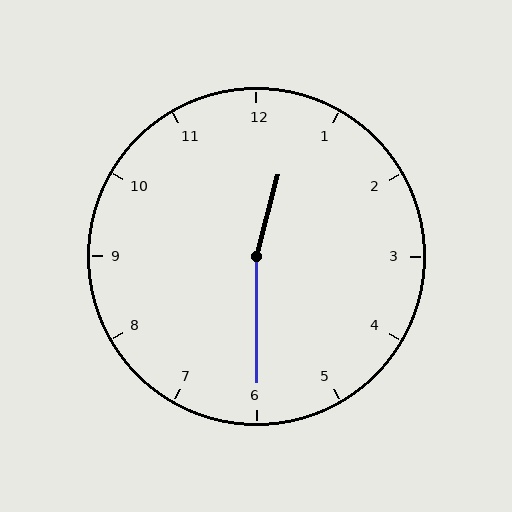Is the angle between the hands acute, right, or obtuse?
It is obtuse.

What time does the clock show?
12:30.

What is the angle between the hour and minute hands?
Approximately 165 degrees.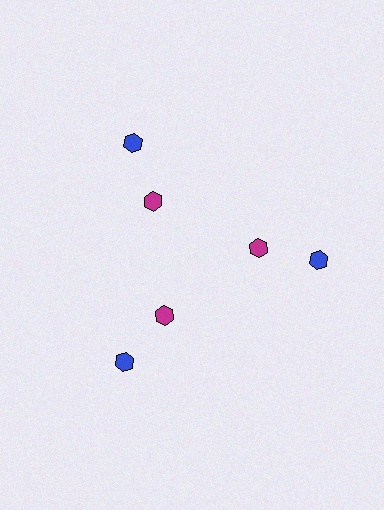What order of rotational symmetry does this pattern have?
This pattern has 3-fold rotational symmetry.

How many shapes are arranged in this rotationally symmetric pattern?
There are 6 shapes, arranged in 3 groups of 2.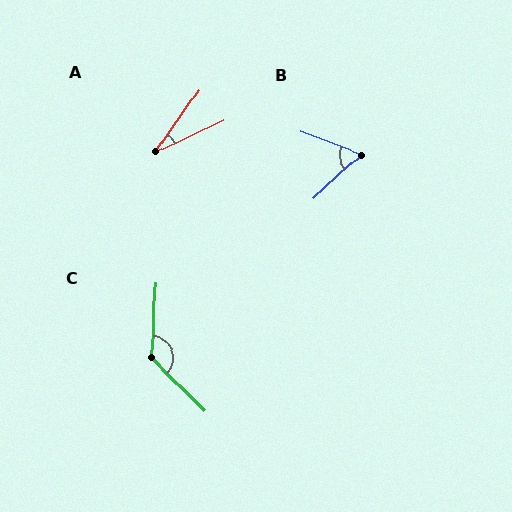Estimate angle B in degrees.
Approximately 63 degrees.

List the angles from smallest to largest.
A (30°), B (63°), C (133°).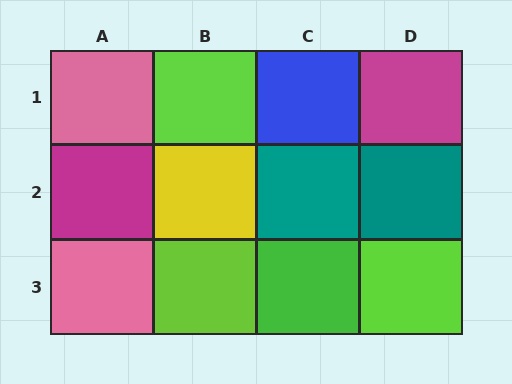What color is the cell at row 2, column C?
Teal.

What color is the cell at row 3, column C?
Green.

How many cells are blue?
1 cell is blue.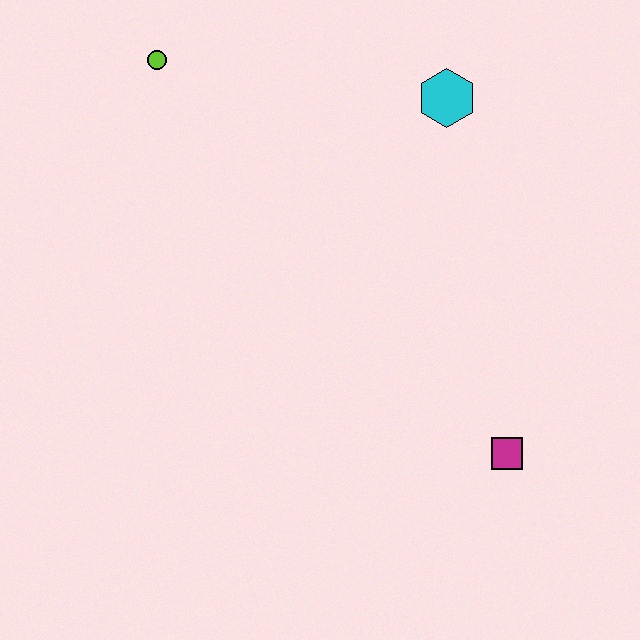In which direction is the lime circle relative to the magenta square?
The lime circle is above the magenta square.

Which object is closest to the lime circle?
The cyan hexagon is closest to the lime circle.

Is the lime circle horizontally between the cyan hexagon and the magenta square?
No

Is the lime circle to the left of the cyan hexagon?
Yes